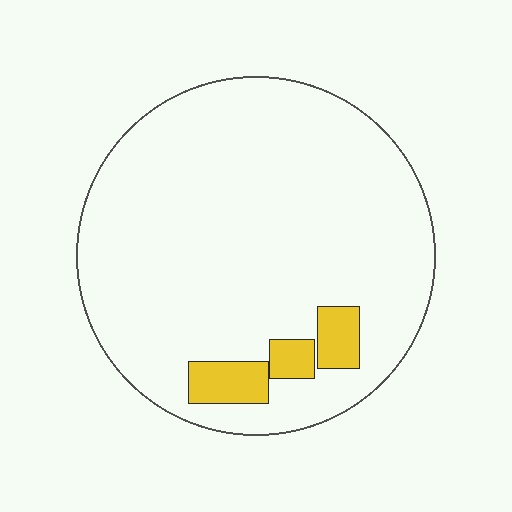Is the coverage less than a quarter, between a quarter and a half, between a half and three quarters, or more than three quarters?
Less than a quarter.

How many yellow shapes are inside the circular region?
3.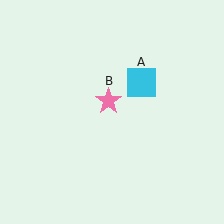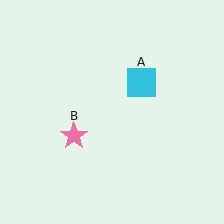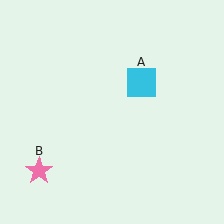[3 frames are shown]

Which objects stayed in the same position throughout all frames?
Cyan square (object A) remained stationary.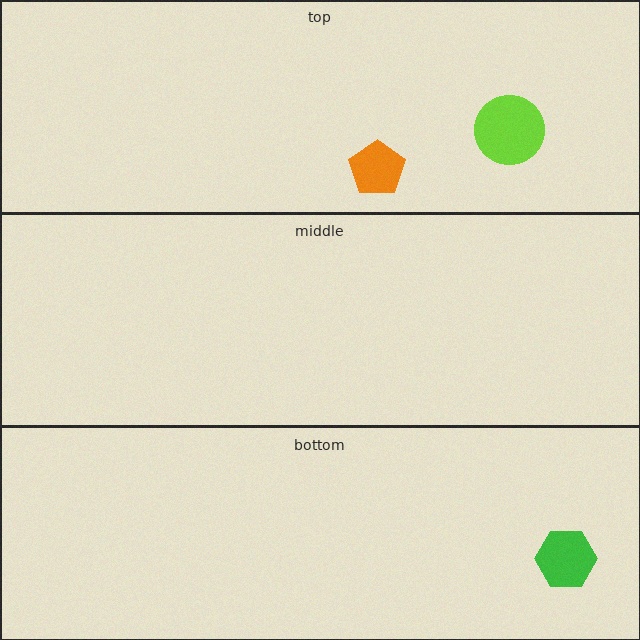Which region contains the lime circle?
The top region.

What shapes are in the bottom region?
The green hexagon.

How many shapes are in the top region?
2.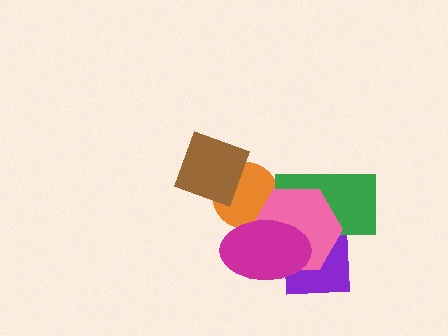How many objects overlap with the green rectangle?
3 objects overlap with the green rectangle.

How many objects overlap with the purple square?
3 objects overlap with the purple square.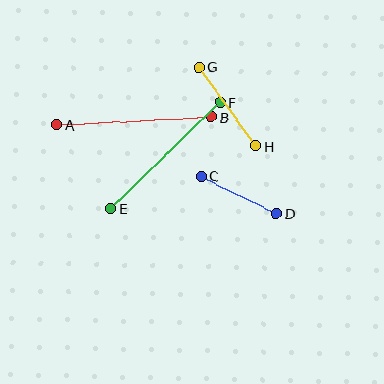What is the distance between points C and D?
The distance is approximately 83 pixels.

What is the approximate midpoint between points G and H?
The midpoint is at approximately (227, 107) pixels.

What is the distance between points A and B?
The distance is approximately 154 pixels.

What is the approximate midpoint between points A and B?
The midpoint is at approximately (134, 121) pixels.